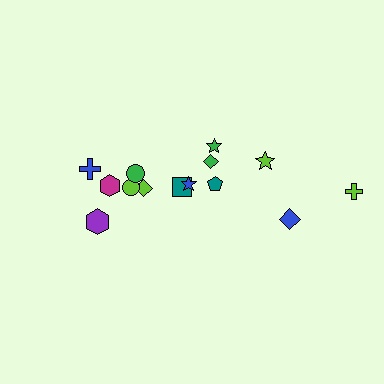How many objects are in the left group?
There are 8 objects.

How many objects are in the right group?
There are 6 objects.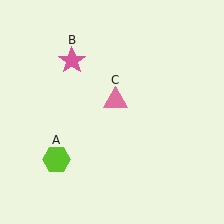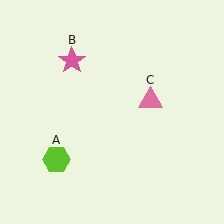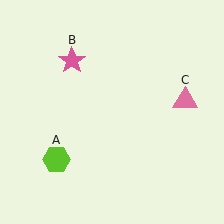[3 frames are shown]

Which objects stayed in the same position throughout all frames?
Lime hexagon (object A) and pink star (object B) remained stationary.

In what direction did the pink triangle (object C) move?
The pink triangle (object C) moved right.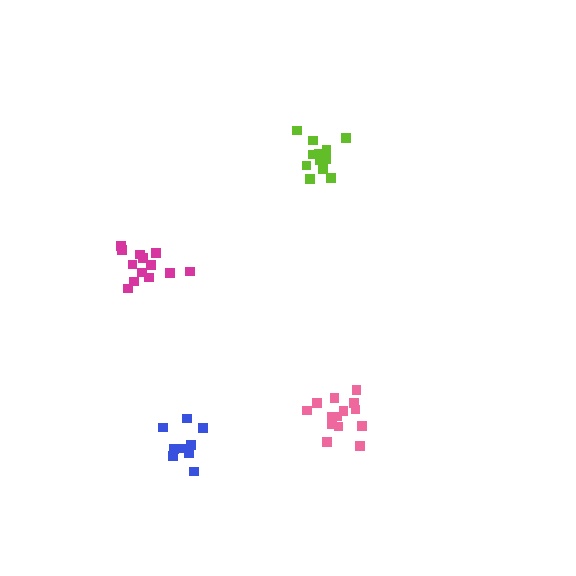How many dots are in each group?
Group 1: 12 dots, Group 2: 14 dots, Group 3: 13 dots, Group 4: 9 dots (48 total).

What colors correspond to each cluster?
The clusters are colored: lime, pink, magenta, blue.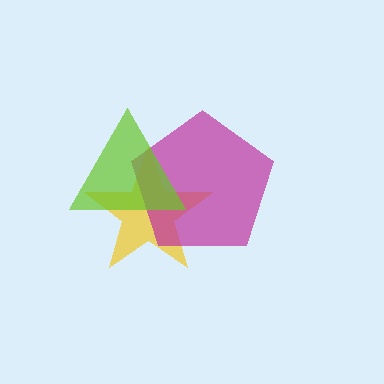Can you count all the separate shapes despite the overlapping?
Yes, there are 3 separate shapes.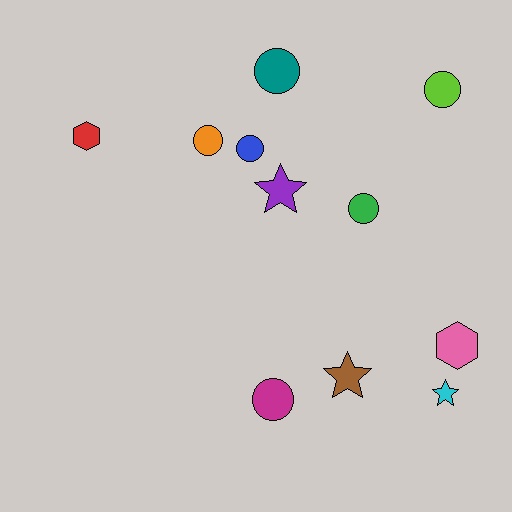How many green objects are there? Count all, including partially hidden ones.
There is 1 green object.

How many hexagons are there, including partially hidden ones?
There are 2 hexagons.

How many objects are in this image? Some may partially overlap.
There are 11 objects.